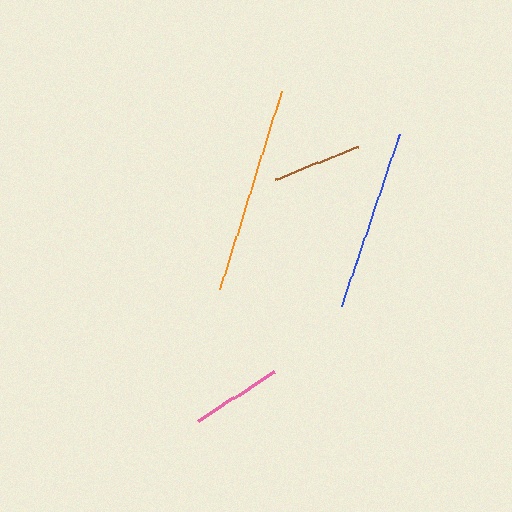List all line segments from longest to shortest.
From longest to shortest: orange, blue, pink, brown.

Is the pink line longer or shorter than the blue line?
The blue line is longer than the pink line.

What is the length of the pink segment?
The pink segment is approximately 90 pixels long.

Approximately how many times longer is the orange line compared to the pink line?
The orange line is approximately 2.3 times the length of the pink line.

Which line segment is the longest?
The orange line is the longest at approximately 208 pixels.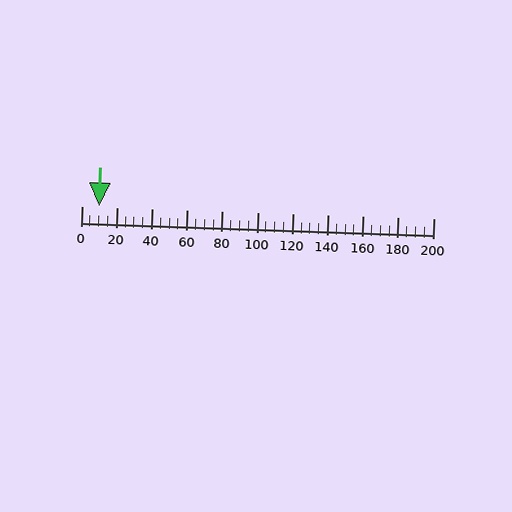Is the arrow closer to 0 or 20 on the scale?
The arrow is closer to 20.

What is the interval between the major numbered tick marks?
The major tick marks are spaced 20 units apart.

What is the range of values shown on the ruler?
The ruler shows values from 0 to 200.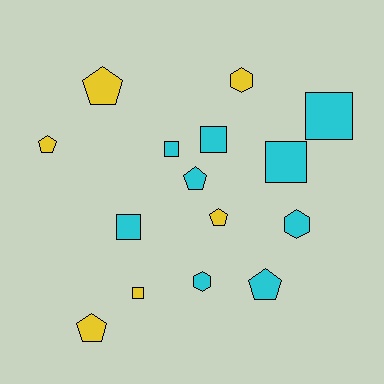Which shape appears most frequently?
Pentagon, with 6 objects.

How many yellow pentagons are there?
There are 4 yellow pentagons.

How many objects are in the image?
There are 15 objects.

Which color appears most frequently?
Cyan, with 9 objects.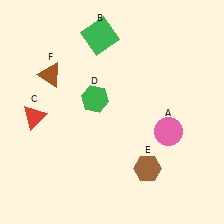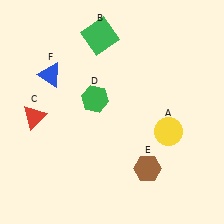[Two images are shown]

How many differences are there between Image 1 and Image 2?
There are 2 differences between the two images.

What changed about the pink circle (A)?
In Image 1, A is pink. In Image 2, it changed to yellow.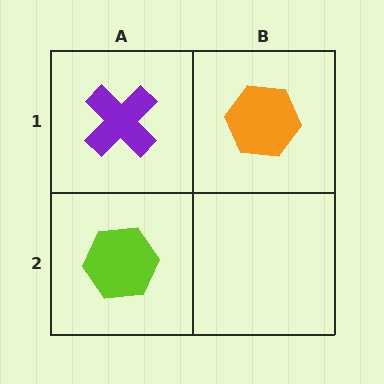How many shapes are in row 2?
1 shape.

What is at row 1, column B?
An orange hexagon.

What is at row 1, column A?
A purple cross.